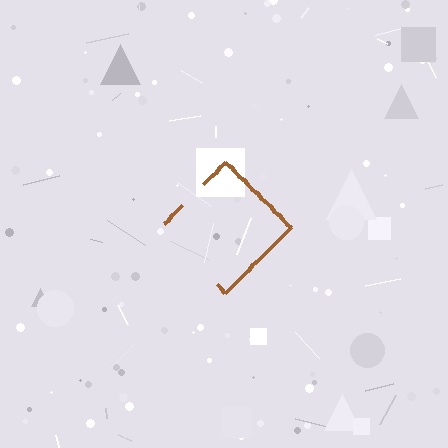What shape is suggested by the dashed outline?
The dashed outline suggests a diamond.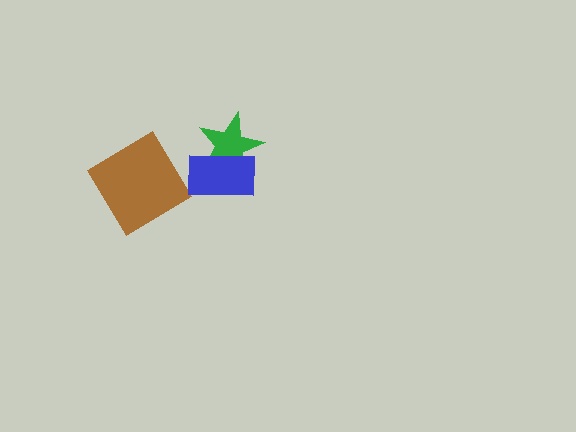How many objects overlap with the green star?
1 object overlaps with the green star.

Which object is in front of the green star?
The blue rectangle is in front of the green star.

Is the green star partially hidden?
Yes, it is partially covered by another shape.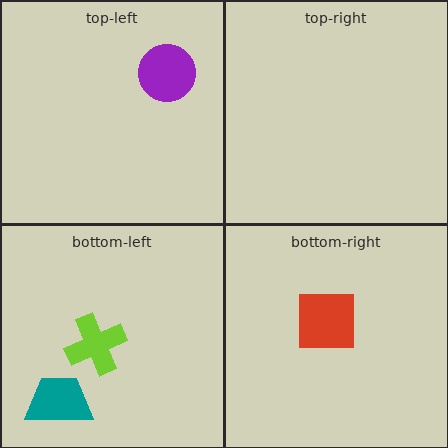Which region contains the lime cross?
The bottom-left region.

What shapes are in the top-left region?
The purple circle.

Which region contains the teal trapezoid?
The bottom-left region.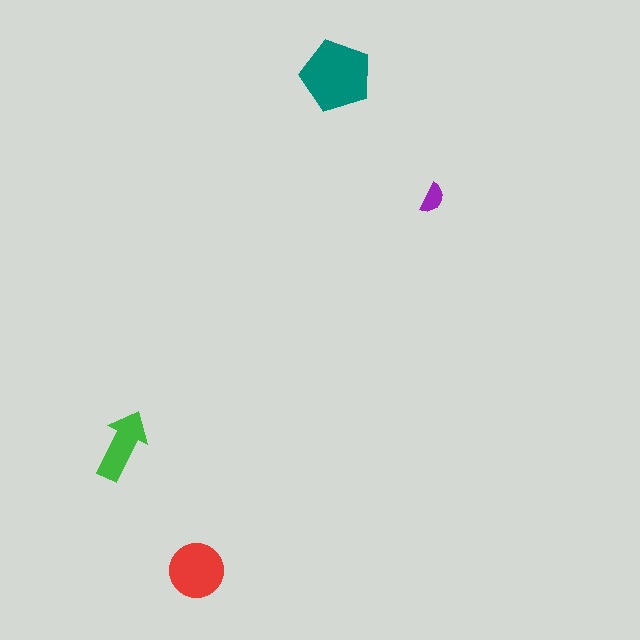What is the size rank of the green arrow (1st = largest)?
3rd.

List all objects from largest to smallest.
The teal pentagon, the red circle, the green arrow, the purple semicircle.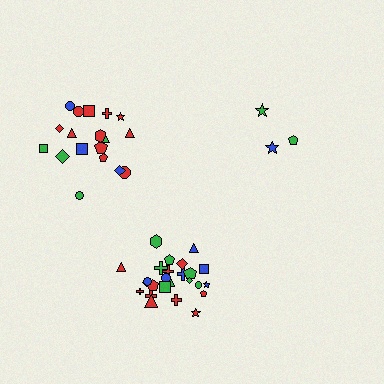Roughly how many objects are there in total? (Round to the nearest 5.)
Roughly 45 objects in total.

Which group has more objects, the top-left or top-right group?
The top-left group.